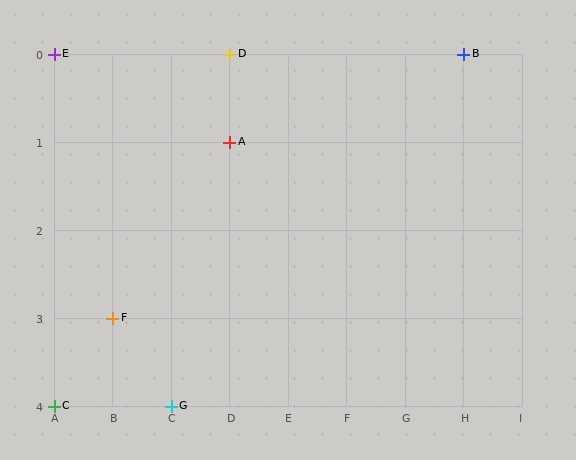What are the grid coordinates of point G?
Point G is at grid coordinates (C, 4).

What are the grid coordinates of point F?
Point F is at grid coordinates (B, 3).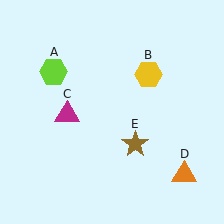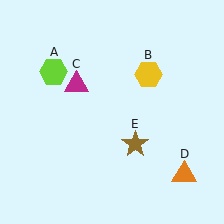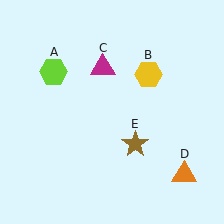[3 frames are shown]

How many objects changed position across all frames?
1 object changed position: magenta triangle (object C).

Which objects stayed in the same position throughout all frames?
Lime hexagon (object A) and yellow hexagon (object B) and orange triangle (object D) and brown star (object E) remained stationary.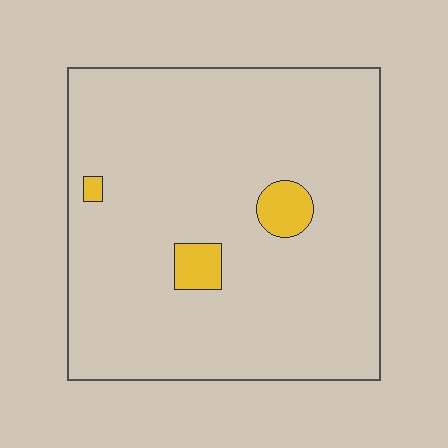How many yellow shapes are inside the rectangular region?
3.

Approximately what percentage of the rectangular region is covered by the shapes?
Approximately 5%.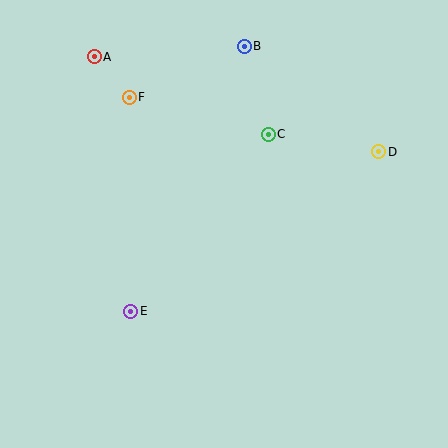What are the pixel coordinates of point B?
Point B is at (244, 46).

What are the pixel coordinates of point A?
Point A is at (94, 57).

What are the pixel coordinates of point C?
Point C is at (268, 134).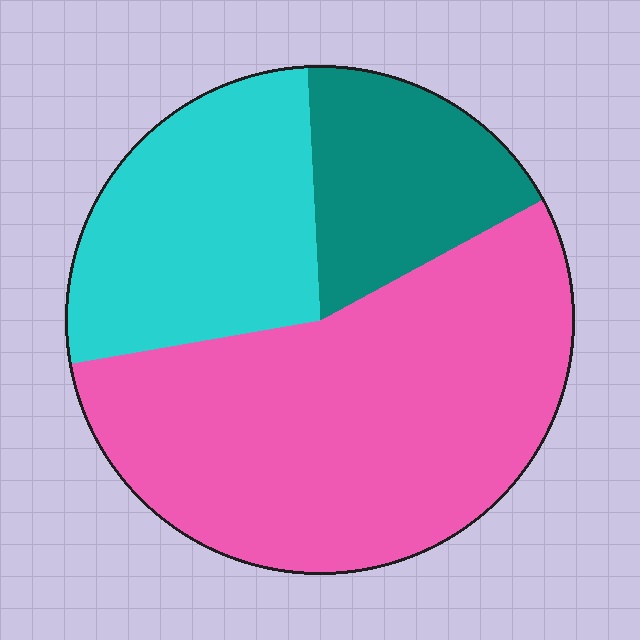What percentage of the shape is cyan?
Cyan covers around 25% of the shape.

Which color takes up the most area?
Pink, at roughly 55%.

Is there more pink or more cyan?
Pink.